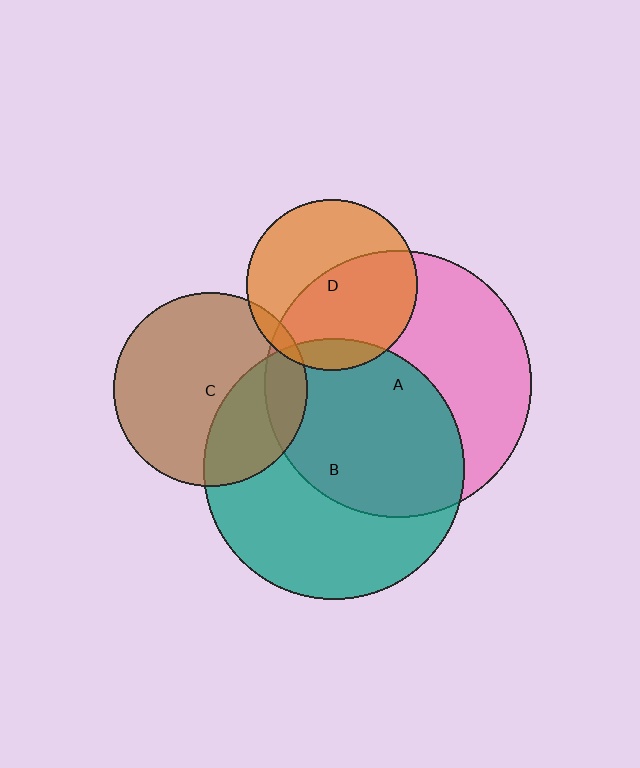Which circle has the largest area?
Circle A (pink).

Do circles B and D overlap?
Yes.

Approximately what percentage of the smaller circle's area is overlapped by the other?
Approximately 10%.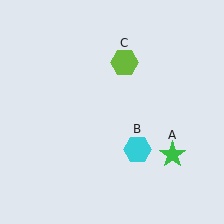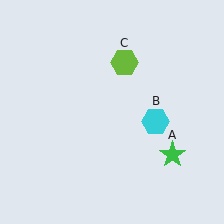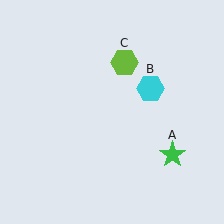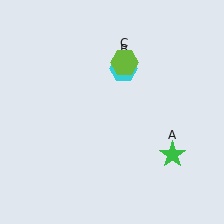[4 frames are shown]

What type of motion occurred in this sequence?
The cyan hexagon (object B) rotated counterclockwise around the center of the scene.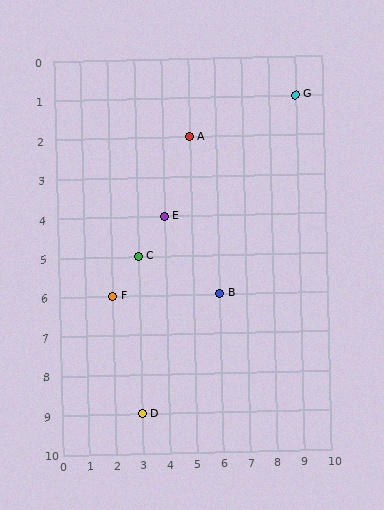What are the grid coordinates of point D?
Point D is at grid coordinates (3, 9).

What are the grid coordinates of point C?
Point C is at grid coordinates (3, 5).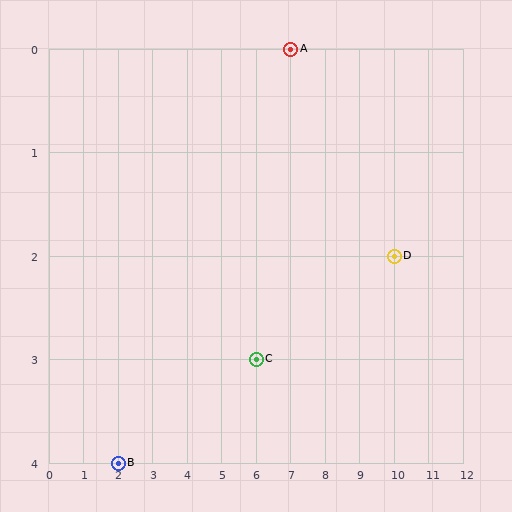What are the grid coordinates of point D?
Point D is at grid coordinates (10, 2).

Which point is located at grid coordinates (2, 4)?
Point B is at (2, 4).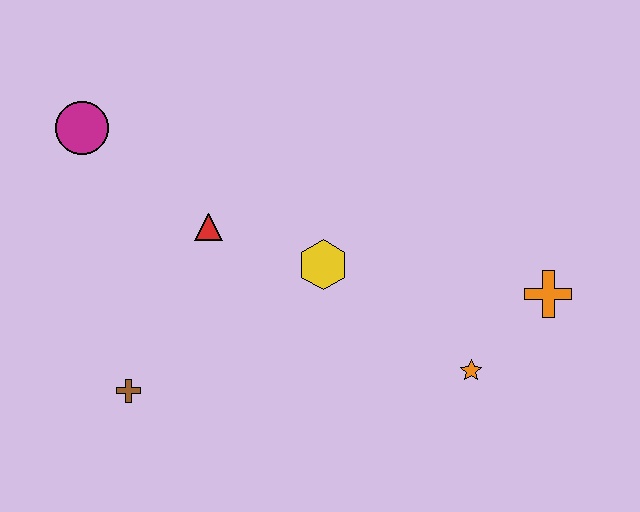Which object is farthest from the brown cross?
The orange cross is farthest from the brown cross.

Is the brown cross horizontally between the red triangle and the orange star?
No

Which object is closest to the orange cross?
The orange star is closest to the orange cross.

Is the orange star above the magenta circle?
No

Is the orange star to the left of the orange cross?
Yes